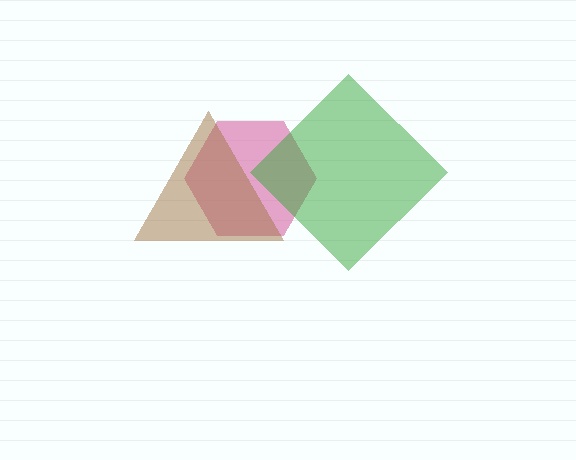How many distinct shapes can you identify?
There are 3 distinct shapes: a pink hexagon, a green diamond, a brown triangle.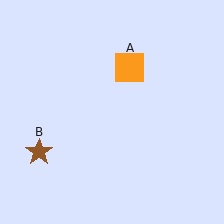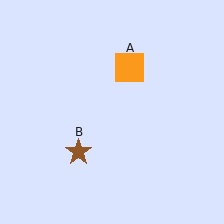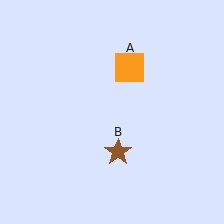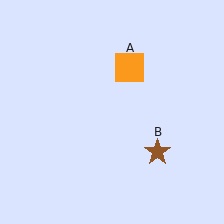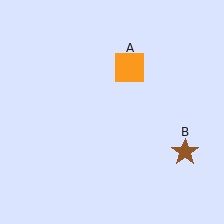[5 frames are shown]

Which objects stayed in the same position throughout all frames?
Orange square (object A) remained stationary.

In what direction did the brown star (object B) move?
The brown star (object B) moved right.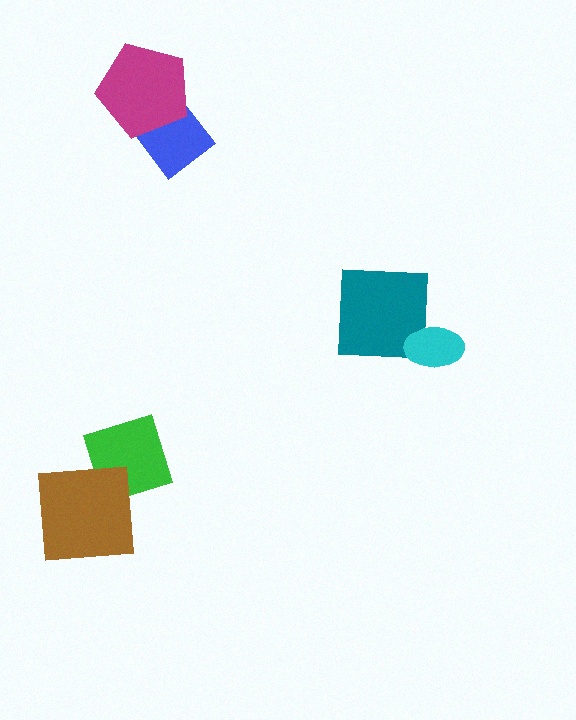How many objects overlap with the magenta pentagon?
1 object overlaps with the magenta pentagon.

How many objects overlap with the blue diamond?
1 object overlaps with the blue diamond.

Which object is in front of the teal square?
The cyan ellipse is in front of the teal square.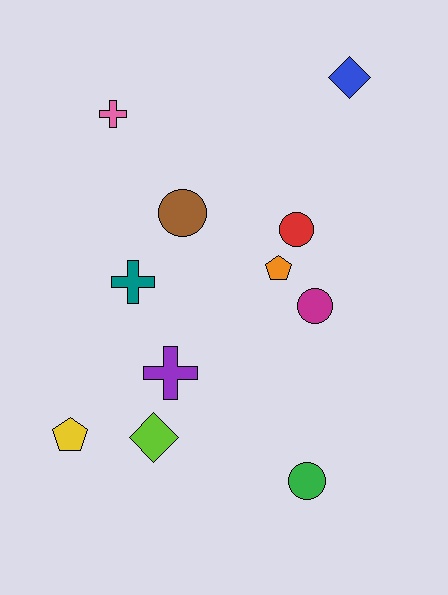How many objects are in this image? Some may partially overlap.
There are 11 objects.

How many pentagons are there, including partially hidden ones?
There are 2 pentagons.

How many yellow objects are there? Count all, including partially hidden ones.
There is 1 yellow object.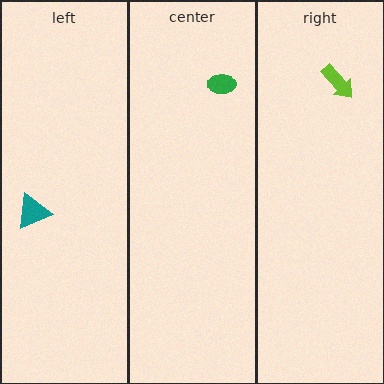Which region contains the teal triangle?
The left region.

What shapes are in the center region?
The green ellipse.